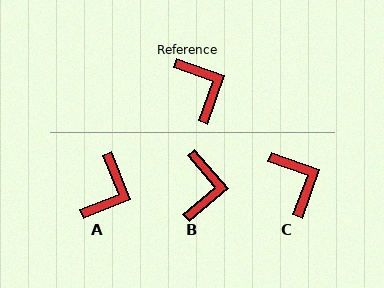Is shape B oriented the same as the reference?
No, it is off by about 30 degrees.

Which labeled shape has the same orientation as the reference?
C.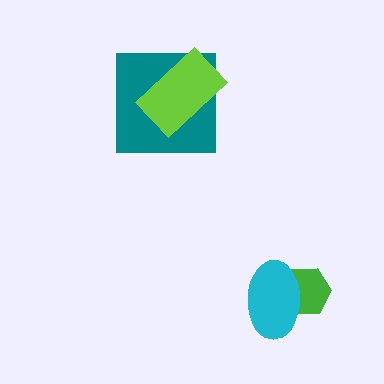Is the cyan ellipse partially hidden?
No, no other shape covers it.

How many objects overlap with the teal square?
1 object overlaps with the teal square.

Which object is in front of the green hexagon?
The cyan ellipse is in front of the green hexagon.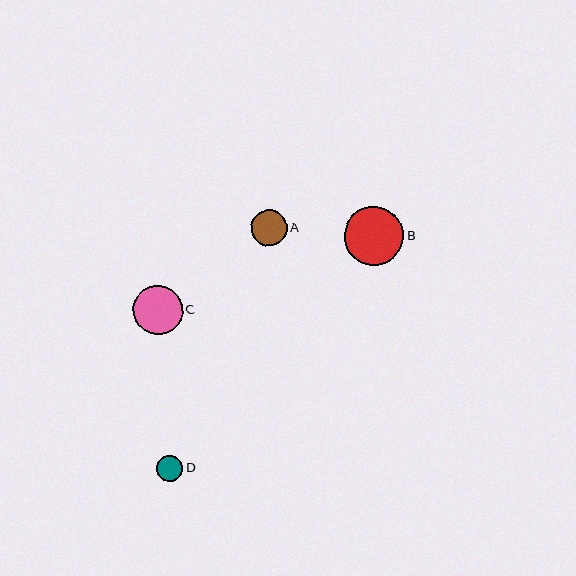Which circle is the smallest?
Circle D is the smallest with a size of approximately 26 pixels.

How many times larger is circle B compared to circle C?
Circle B is approximately 1.2 times the size of circle C.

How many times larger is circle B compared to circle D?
Circle B is approximately 2.3 times the size of circle D.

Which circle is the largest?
Circle B is the largest with a size of approximately 59 pixels.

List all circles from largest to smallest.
From largest to smallest: B, C, A, D.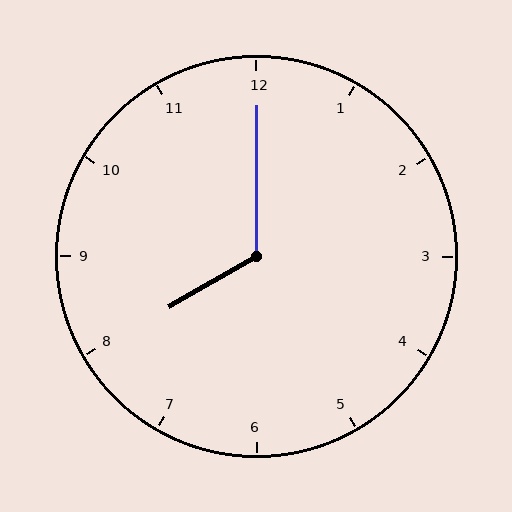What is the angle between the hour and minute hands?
Approximately 120 degrees.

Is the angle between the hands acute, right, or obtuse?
It is obtuse.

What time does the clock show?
8:00.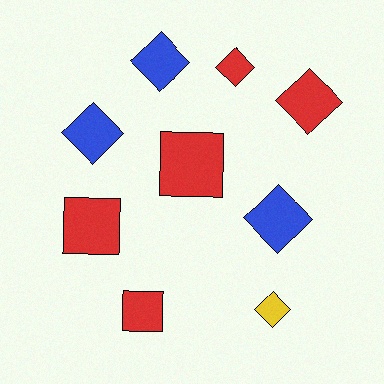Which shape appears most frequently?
Diamond, with 6 objects.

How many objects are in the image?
There are 9 objects.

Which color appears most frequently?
Red, with 5 objects.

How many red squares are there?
There are 3 red squares.